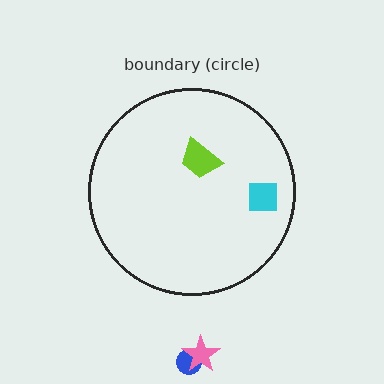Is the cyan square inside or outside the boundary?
Inside.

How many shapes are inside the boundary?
2 inside, 2 outside.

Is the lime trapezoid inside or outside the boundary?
Inside.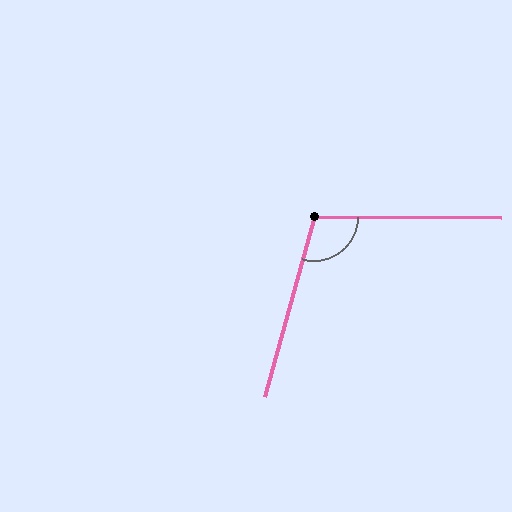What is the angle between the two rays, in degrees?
Approximately 105 degrees.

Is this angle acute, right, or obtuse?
It is obtuse.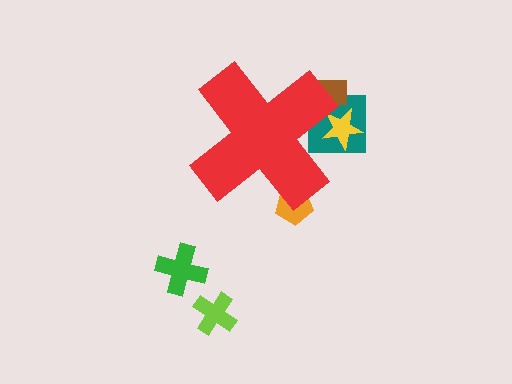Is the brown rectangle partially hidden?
Yes, the brown rectangle is partially hidden behind the red cross.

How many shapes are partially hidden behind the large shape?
4 shapes are partially hidden.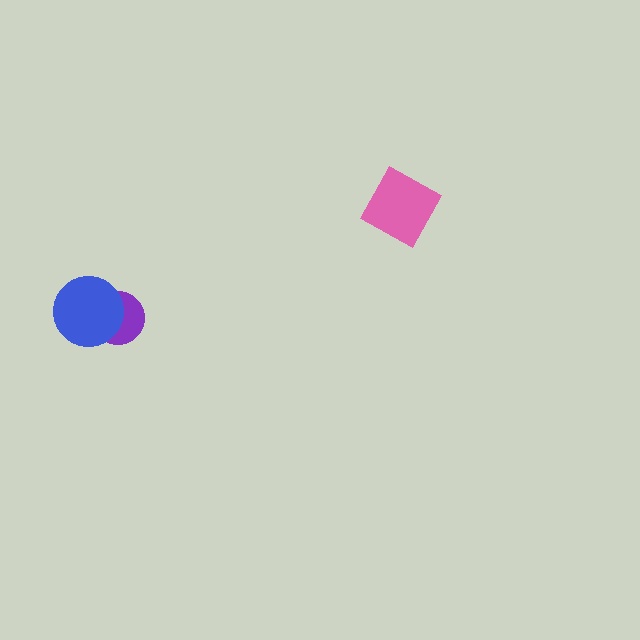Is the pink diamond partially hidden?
No, no other shape covers it.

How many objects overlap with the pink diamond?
0 objects overlap with the pink diamond.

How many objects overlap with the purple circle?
1 object overlaps with the purple circle.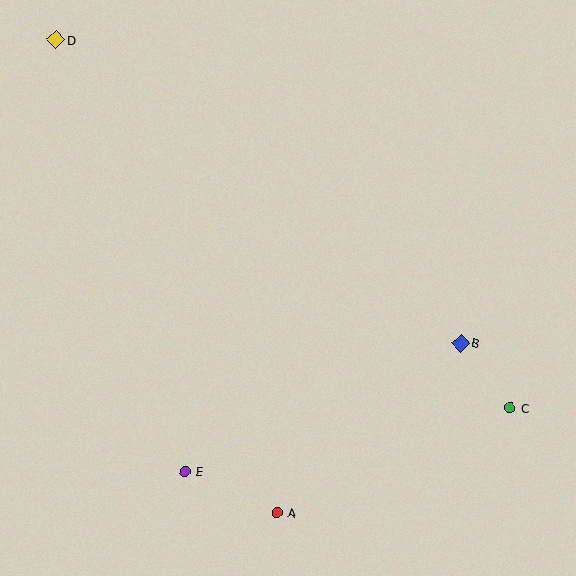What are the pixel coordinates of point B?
Point B is at (461, 343).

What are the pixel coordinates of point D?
Point D is at (56, 40).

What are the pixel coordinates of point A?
Point A is at (277, 512).